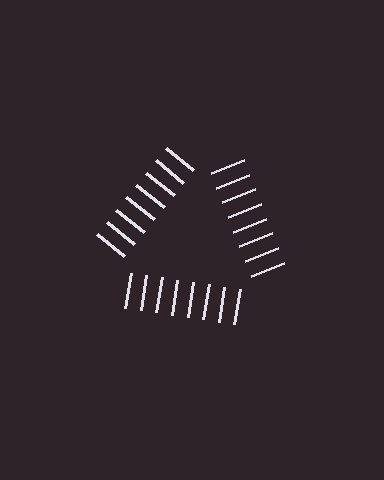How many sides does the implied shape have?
3 sides — the line-ends trace a triangle.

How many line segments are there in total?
24 — 8 along each of the 3 edges.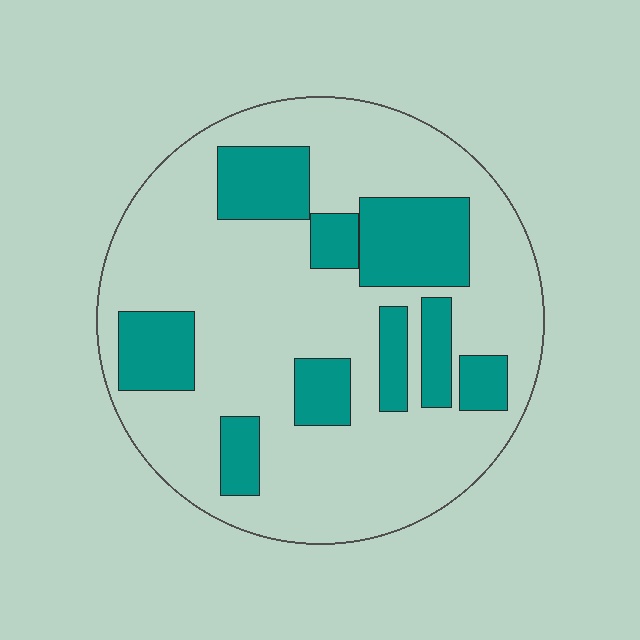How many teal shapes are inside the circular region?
9.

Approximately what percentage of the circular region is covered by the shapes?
Approximately 25%.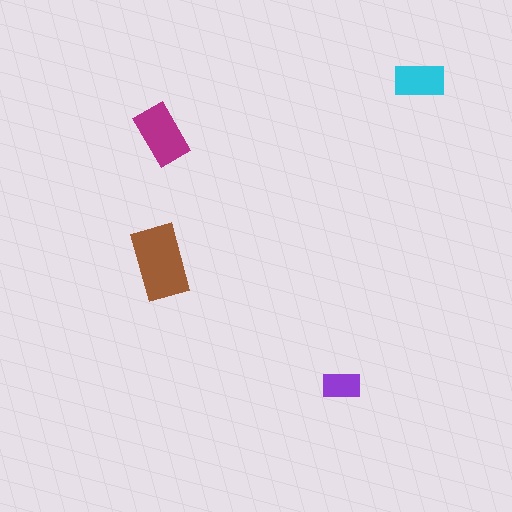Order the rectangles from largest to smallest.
the brown one, the magenta one, the cyan one, the purple one.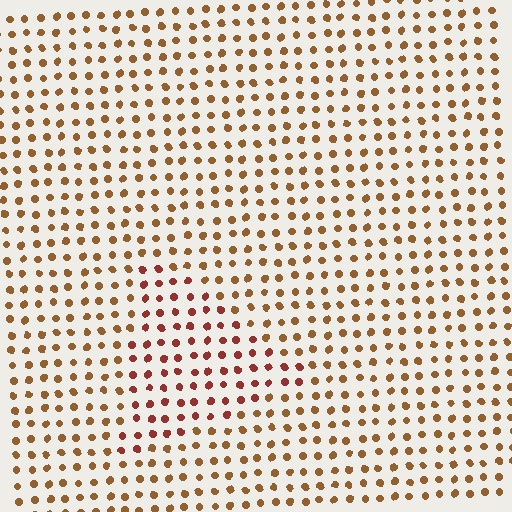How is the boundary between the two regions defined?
The boundary is defined purely by a slight shift in hue (about 28 degrees). Spacing, size, and orientation are identical on both sides.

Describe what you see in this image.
The image is filled with small brown elements in a uniform arrangement. A triangle-shaped region is visible where the elements are tinted to a slightly different hue, forming a subtle color boundary.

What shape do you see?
I see a triangle.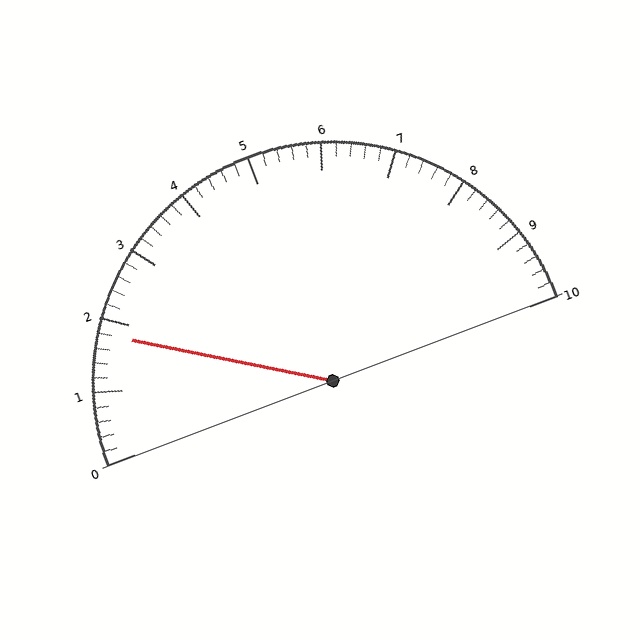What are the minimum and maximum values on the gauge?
The gauge ranges from 0 to 10.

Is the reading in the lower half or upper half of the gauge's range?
The reading is in the lower half of the range (0 to 10).